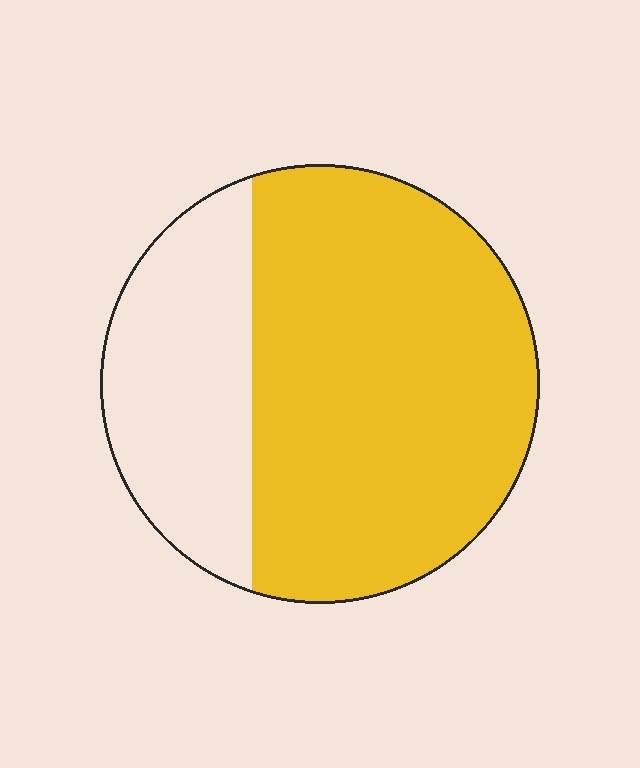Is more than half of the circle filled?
Yes.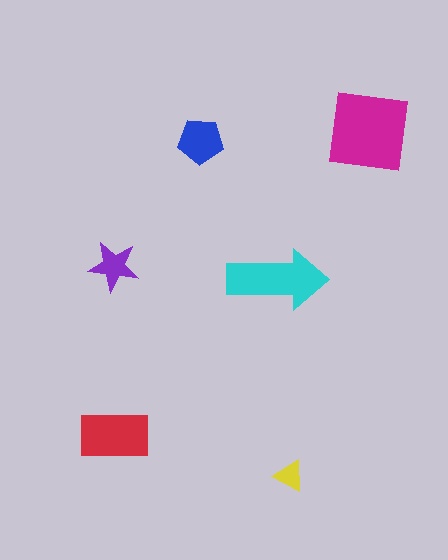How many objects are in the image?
There are 6 objects in the image.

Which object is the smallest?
The yellow triangle.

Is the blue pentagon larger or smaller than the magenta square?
Smaller.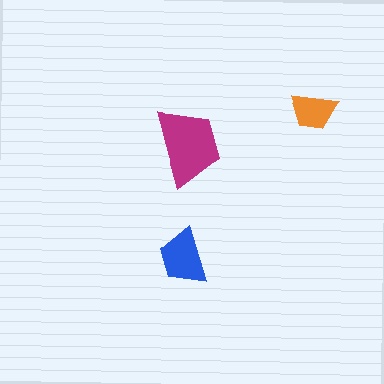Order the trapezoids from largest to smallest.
the magenta one, the blue one, the orange one.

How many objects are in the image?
There are 3 objects in the image.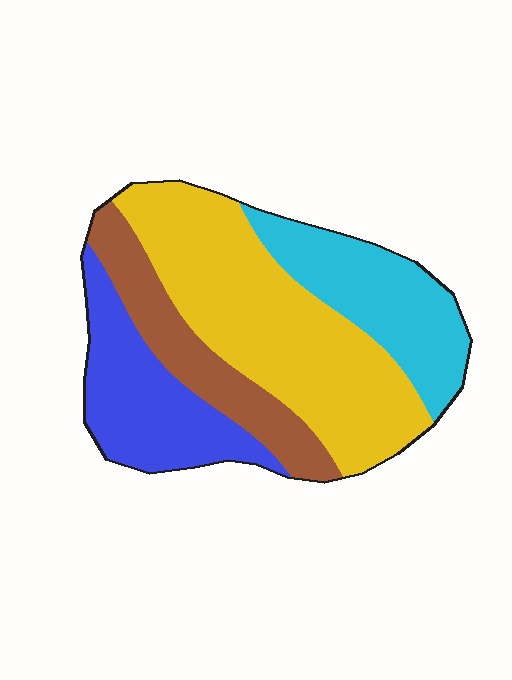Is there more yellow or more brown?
Yellow.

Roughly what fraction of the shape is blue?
Blue takes up about one fifth (1/5) of the shape.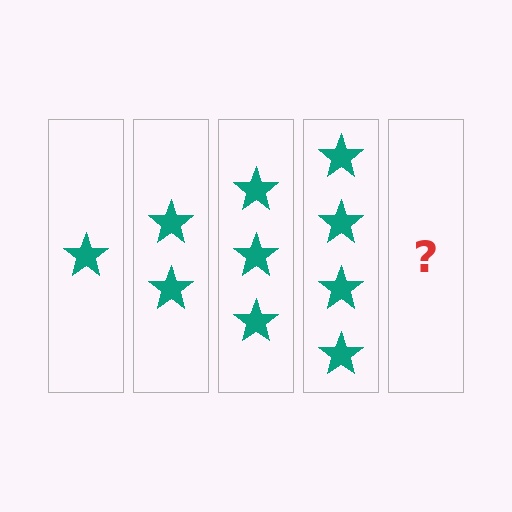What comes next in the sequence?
The next element should be 5 stars.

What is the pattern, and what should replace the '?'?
The pattern is that each step adds one more star. The '?' should be 5 stars.